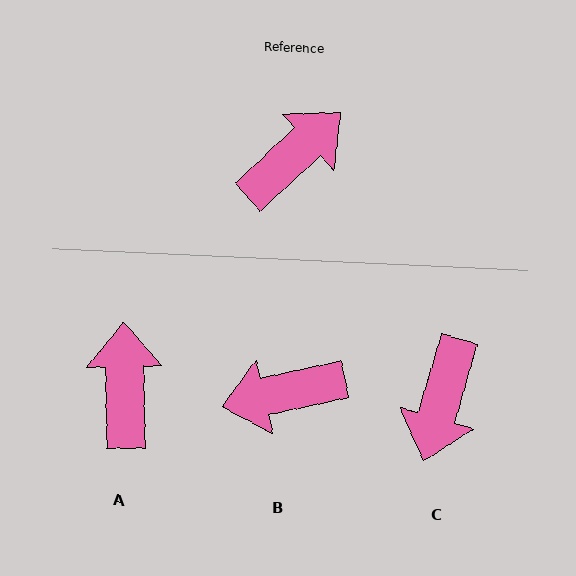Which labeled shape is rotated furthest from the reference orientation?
B, about 150 degrees away.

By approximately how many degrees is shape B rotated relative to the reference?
Approximately 150 degrees counter-clockwise.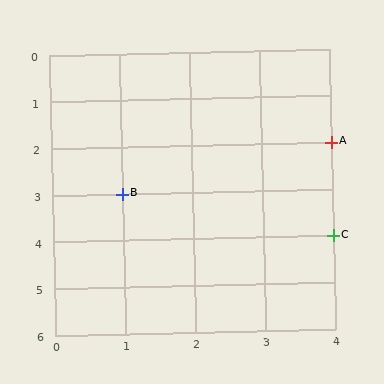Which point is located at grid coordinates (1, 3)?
Point B is at (1, 3).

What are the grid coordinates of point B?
Point B is at grid coordinates (1, 3).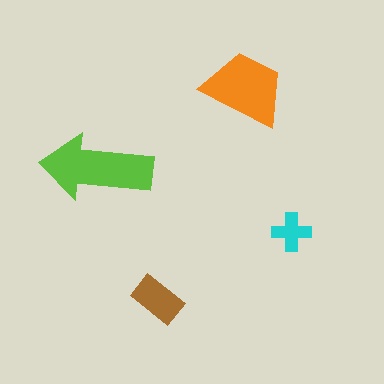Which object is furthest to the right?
The cyan cross is rightmost.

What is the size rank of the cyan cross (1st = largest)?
4th.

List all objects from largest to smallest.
The lime arrow, the orange trapezoid, the brown rectangle, the cyan cross.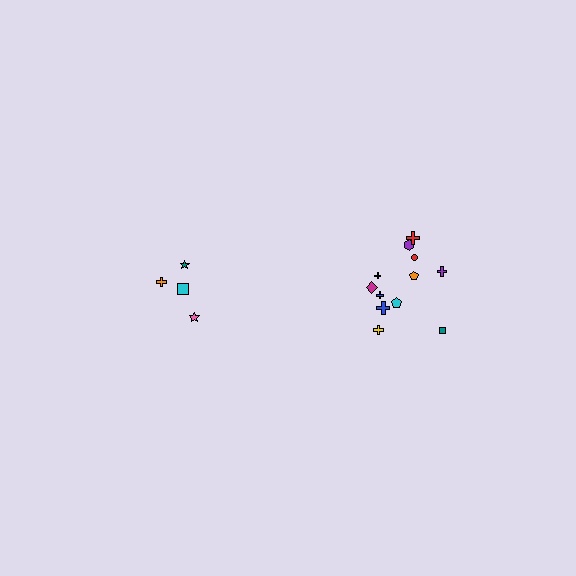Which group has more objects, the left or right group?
The right group.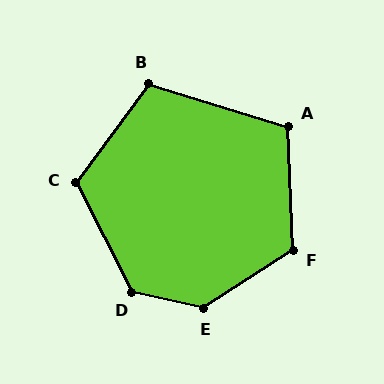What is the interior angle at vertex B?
Approximately 109 degrees (obtuse).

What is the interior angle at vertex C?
Approximately 116 degrees (obtuse).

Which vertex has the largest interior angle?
E, at approximately 135 degrees.